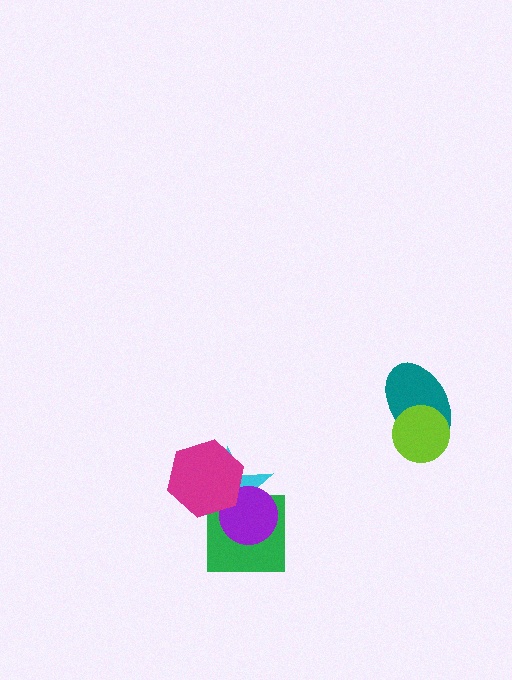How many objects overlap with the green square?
3 objects overlap with the green square.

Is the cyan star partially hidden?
Yes, it is partially covered by another shape.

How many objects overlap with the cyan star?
3 objects overlap with the cyan star.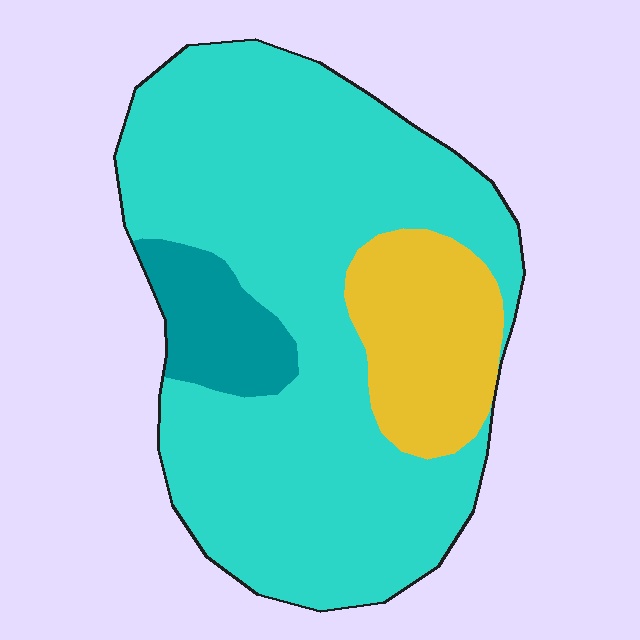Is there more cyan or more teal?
Cyan.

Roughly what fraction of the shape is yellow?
Yellow takes up less than a quarter of the shape.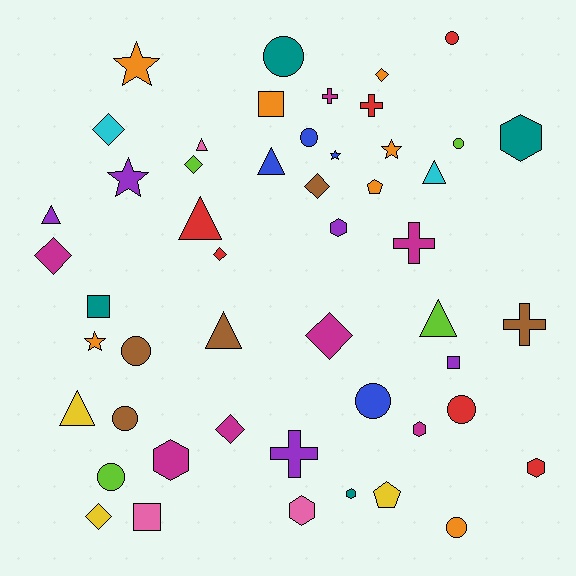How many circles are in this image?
There are 10 circles.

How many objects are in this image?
There are 50 objects.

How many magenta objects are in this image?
There are 7 magenta objects.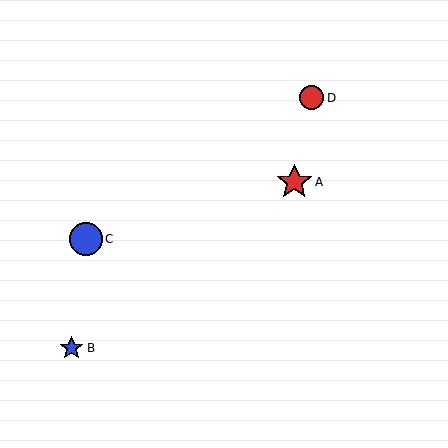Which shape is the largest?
The red star (labeled A) is the largest.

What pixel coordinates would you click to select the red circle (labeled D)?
Click at (312, 98) to select the red circle D.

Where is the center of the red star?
The center of the red star is at (294, 182).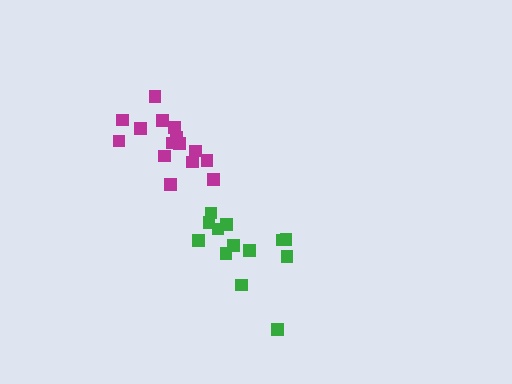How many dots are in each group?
Group 1: 13 dots, Group 2: 15 dots (28 total).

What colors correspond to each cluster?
The clusters are colored: green, magenta.